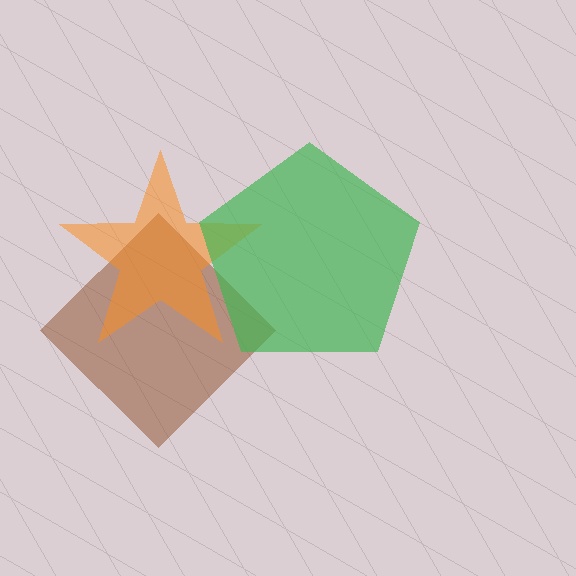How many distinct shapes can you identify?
There are 3 distinct shapes: a brown diamond, an orange star, a green pentagon.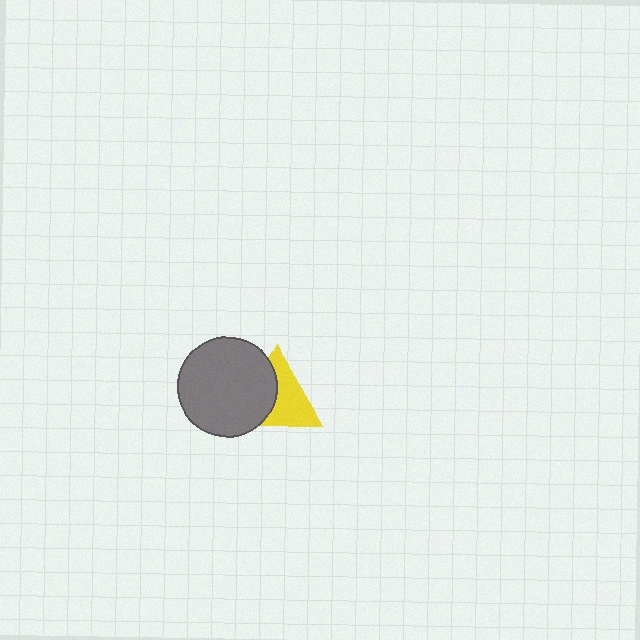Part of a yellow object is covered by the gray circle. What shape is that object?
It is a triangle.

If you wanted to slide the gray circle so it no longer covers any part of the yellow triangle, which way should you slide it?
Slide it left — that is the most direct way to separate the two shapes.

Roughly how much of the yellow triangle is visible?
About half of it is visible (roughly 57%).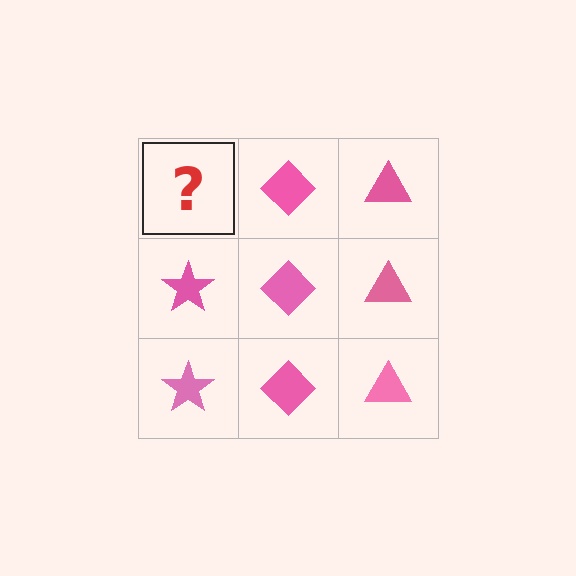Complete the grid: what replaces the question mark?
The question mark should be replaced with a pink star.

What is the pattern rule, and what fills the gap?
The rule is that each column has a consistent shape. The gap should be filled with a pink star.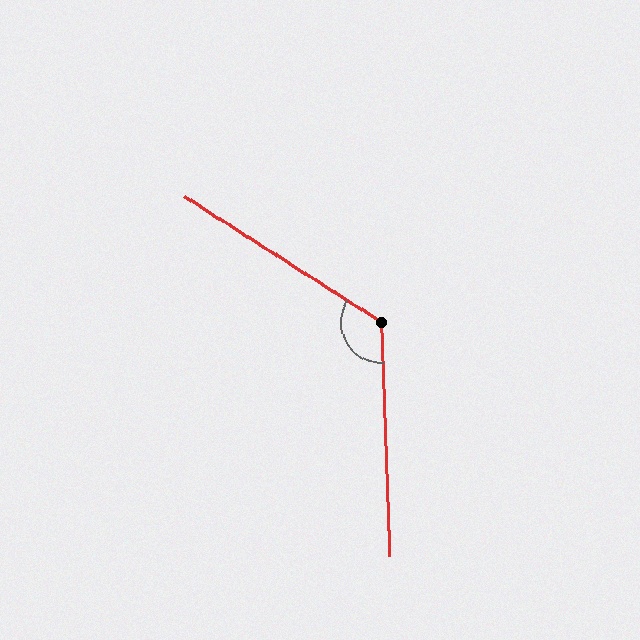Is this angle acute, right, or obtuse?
It is obtuse.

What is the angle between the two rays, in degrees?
Approximately 125 degrees.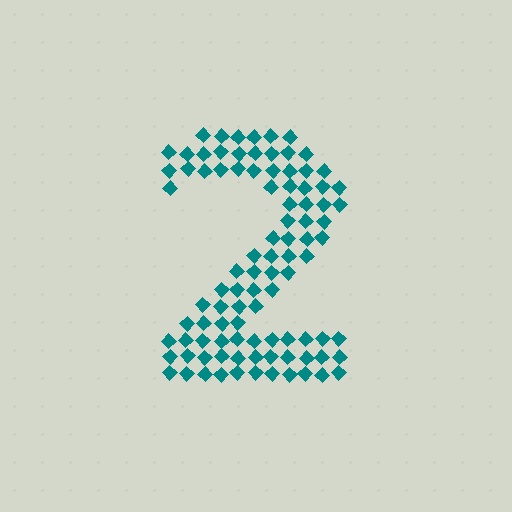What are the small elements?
The small elements are diamonds.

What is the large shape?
The large shape is the digit 2.